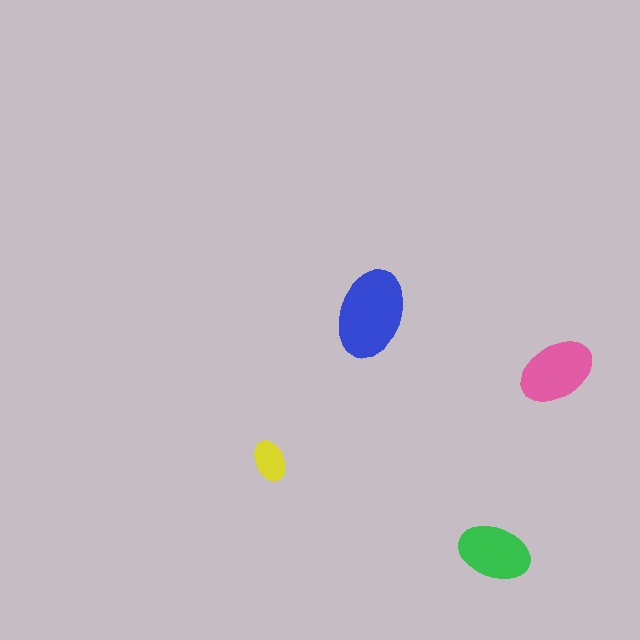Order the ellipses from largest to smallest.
the blue one, the pink one, the green one, the yellow one.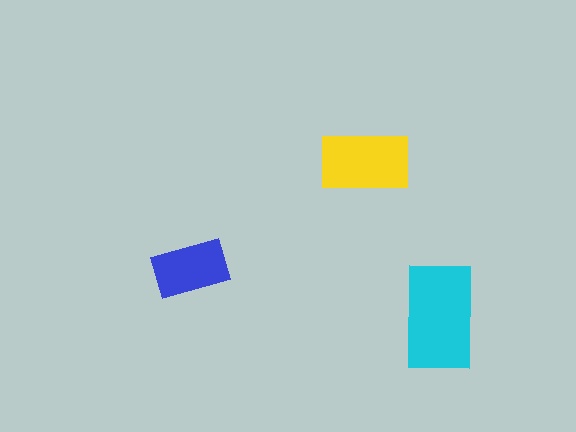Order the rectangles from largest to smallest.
the cyan one, the yellow one, the blue one.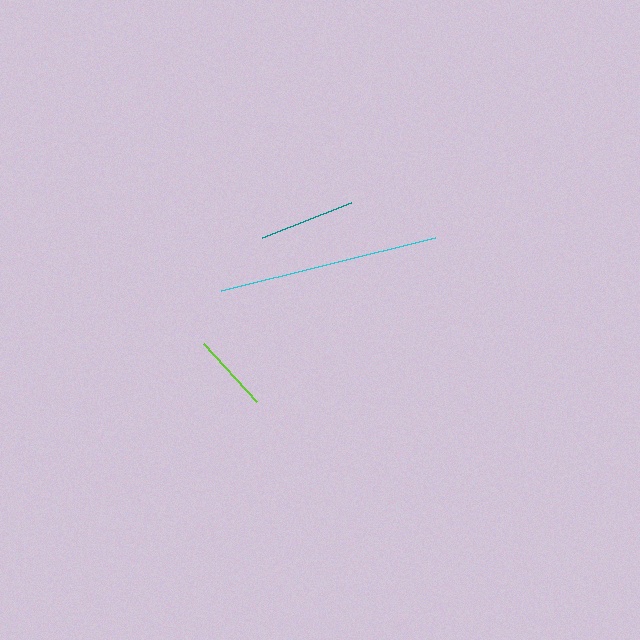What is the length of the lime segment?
The lime segment is approximately 79 pixels long.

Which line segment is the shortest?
The lime line is the shortest at approximately 79 pixels.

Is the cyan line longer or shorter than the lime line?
The cyan line is longer than the lime line.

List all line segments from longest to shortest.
From longest to shortest: cyan, teal, lime.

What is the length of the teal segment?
The teal segment is approximately 96 pixels long.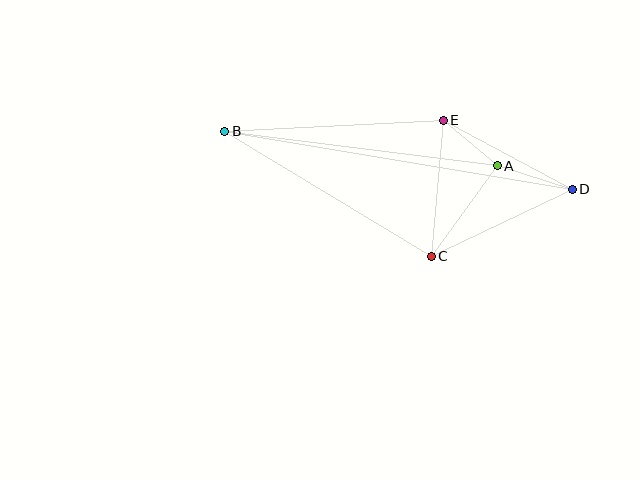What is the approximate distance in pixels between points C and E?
The distance between C and E is approximately 137 pixels.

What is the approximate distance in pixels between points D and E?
The distance between D and E is approximately 146 pixels.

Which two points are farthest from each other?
Points B and D are farthest from each other.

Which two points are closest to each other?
Points A and E are closest to each other.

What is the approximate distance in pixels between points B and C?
The distance between B and C is approximately 241 pixels.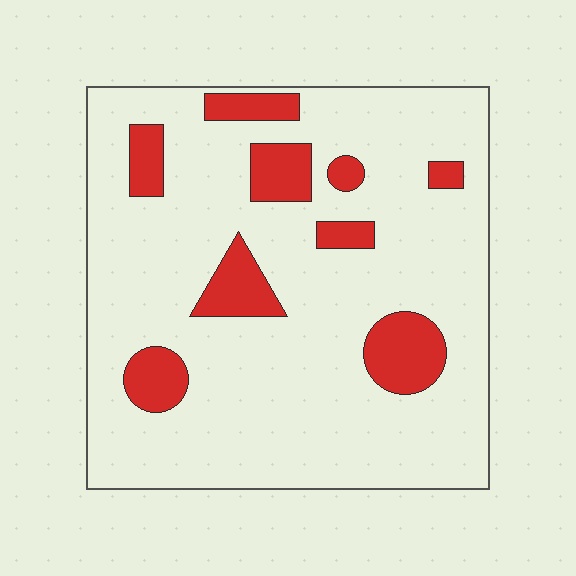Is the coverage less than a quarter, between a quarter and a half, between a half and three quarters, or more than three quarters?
Less than a quarter.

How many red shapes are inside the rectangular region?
9.